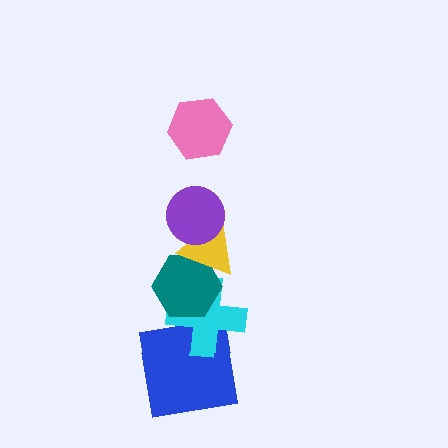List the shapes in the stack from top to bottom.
From top to bottom: the pink hexagon, the purple circle, the yellow triangle, the teal hexagon, the cyan cross, the blue square.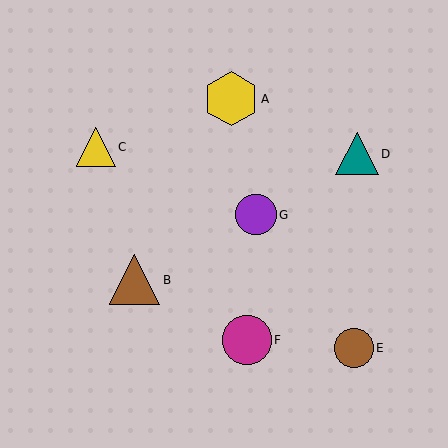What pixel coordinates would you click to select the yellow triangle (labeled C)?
Click at (96, 147) to select the yellow triangle C.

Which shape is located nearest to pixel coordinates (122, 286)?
The brown triangle (labeled B) at (135, 280) is nearest to that location.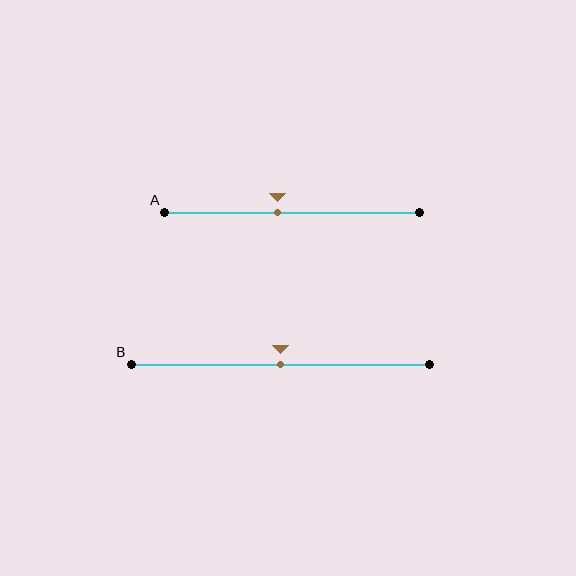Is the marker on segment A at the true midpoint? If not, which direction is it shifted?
No, the marker on segment A is shifted to the left by about 6% of the segment length.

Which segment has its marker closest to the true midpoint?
Segment B has its marker closest to the true midpoint.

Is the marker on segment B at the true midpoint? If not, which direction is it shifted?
Yes, the marker on segment B is at the true midpoint.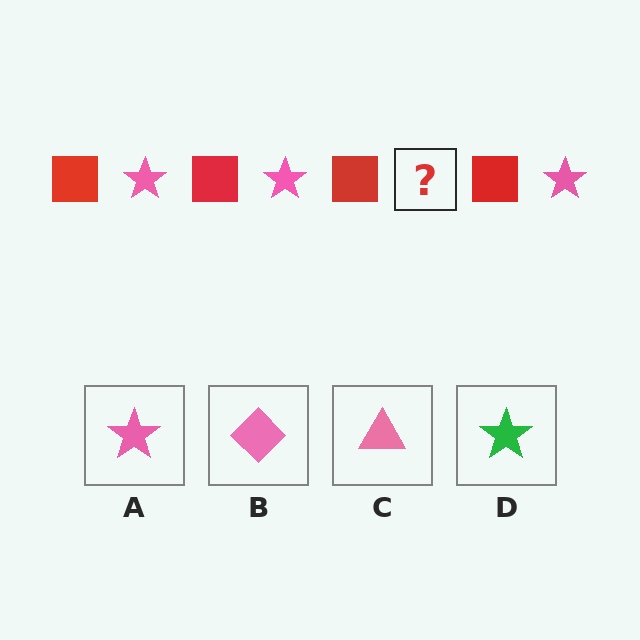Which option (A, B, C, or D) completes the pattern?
A.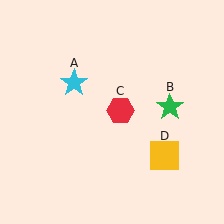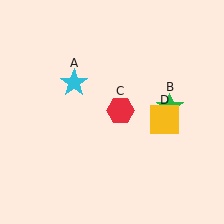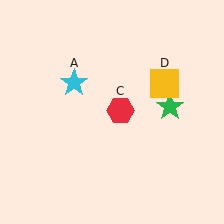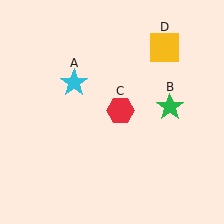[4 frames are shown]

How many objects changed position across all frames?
1 object changed position: yellow square (object D).